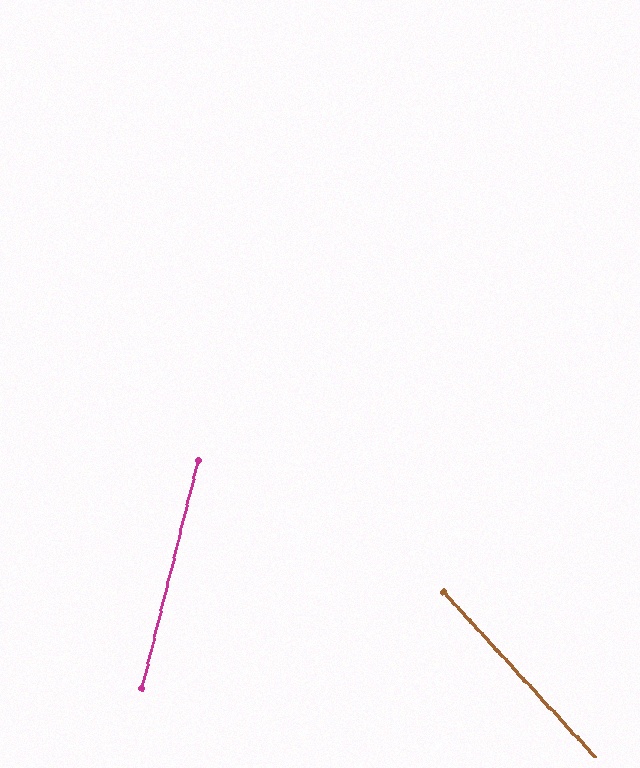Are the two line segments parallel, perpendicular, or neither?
Neither parallel nor perpendicular — they differ by about 56°.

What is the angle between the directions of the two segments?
Approximately 56 degrees.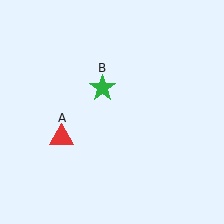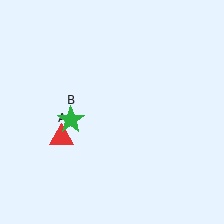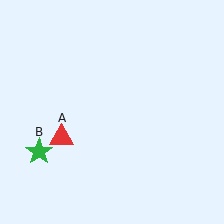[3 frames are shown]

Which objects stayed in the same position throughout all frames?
Red triangle (object A) remained stationary.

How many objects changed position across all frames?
1 object changed position: green star (object B).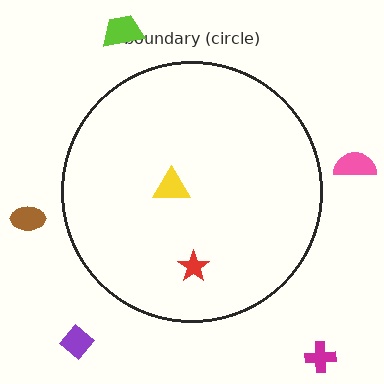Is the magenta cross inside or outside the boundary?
Outside.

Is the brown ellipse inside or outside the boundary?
Outside.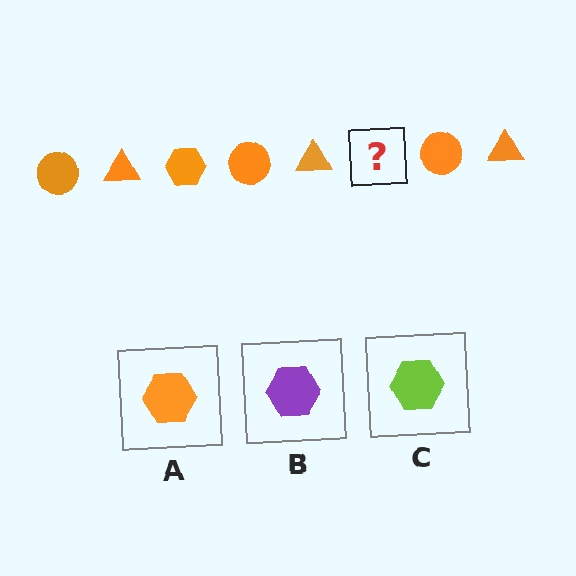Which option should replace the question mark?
Option A.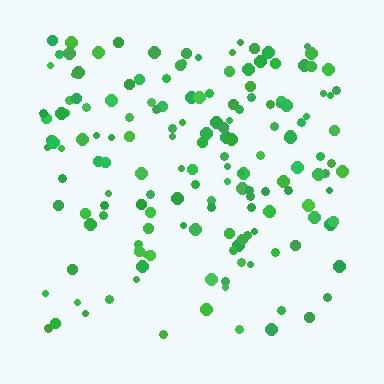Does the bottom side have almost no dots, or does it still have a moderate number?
Still a moderate number, just noticeably fewer than the top.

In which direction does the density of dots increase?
From bottom to top, with the top side densest.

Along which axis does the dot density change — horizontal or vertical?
Vertical.